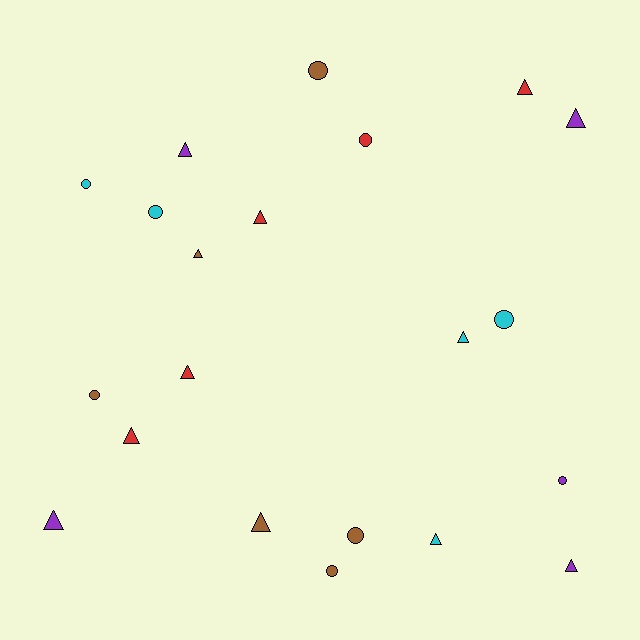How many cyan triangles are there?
There are 2 cyan triangles.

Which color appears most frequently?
Brown, with 6 objects.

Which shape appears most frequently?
Triangle, with 12 objects.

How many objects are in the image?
There are 21 objects.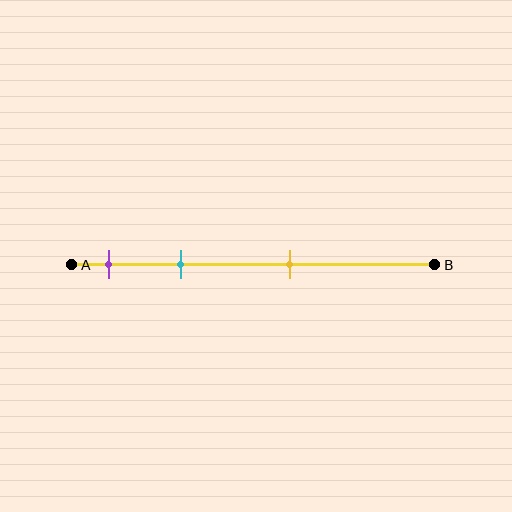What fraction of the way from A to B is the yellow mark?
The yellow mark is approximately 60% (0.6) of the way from A to B.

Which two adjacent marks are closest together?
The purple and cyan marks are the closest adjacent pair.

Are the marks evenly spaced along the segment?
No, the marks are not evenly spaced.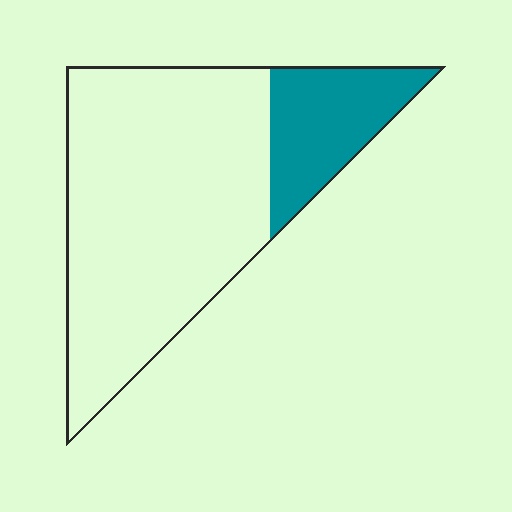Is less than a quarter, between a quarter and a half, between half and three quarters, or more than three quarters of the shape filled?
Less than a quarter.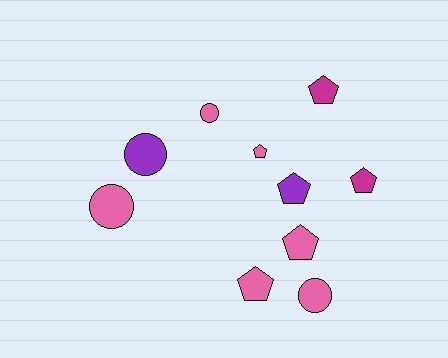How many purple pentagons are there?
There is 1 purple pentagon.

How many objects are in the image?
There are 10 objects.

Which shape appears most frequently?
Pentagon, with 6 objects.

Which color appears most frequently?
Pink, with 6 objects.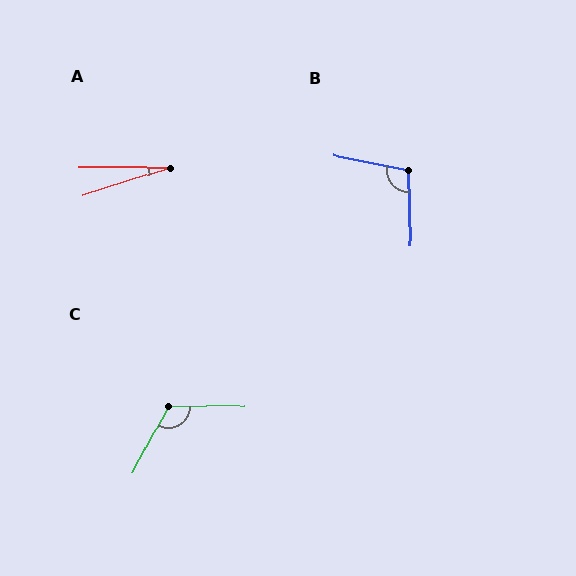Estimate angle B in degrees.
Approximately 103 degrees.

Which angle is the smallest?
A, at approximately 18 degrees.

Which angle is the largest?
C, at approximately 120 degrees.